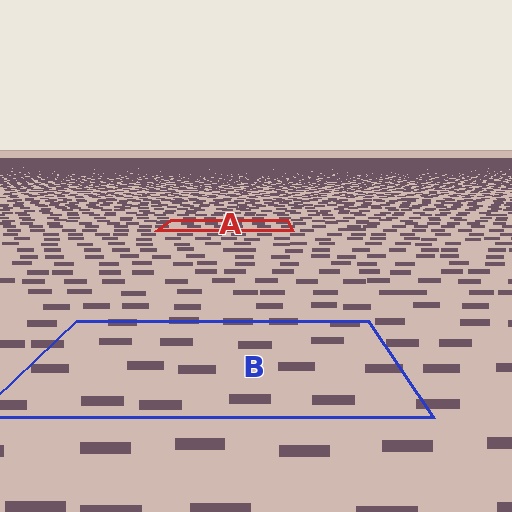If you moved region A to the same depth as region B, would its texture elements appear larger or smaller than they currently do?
They would appear larger. At a closer depth, the same texture elements are projected at a bigger on-screen size.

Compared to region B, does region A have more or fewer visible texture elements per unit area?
Region A has more texture elements per unit area — they are packed more densely because it is farther away.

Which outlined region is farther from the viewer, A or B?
Region A is farther from the viewer — the texture elements inside it appear smaller and more densely packed.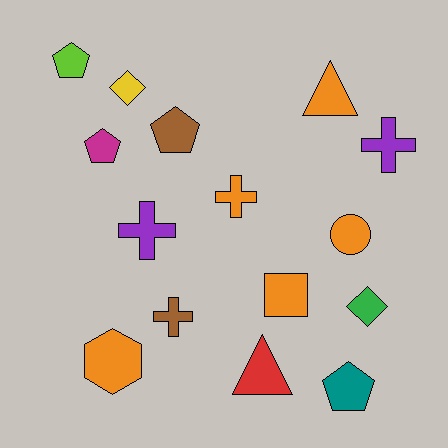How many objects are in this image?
There are 15 objects.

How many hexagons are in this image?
There is 1 hexagon.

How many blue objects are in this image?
There are no blue objects.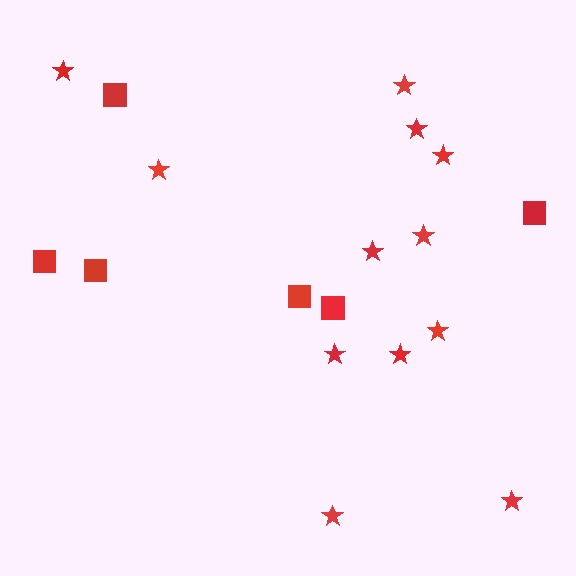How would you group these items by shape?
There are 2 groups: one group of squares (6) and one group of stars (12).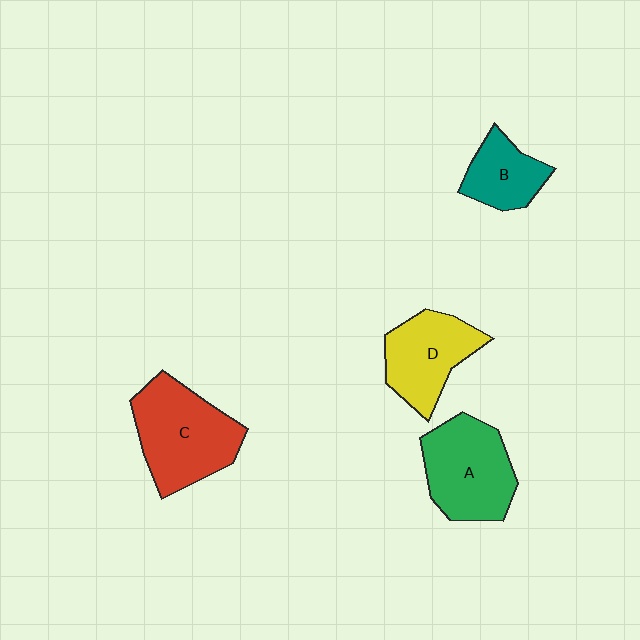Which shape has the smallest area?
Shape B (teal).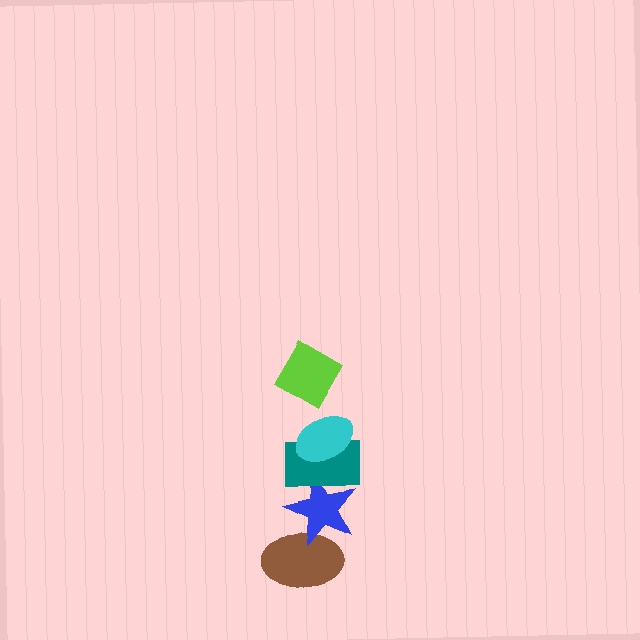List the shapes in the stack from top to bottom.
From top to bottom: the lime diamond, the cyan ellipse, the teal rectangle, the blue star, the brown ellipse.